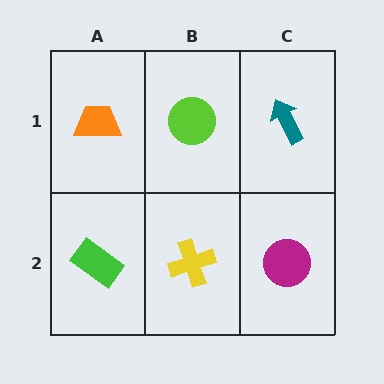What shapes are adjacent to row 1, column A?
A green rectangle (row 2, column A), a lime circle (row 1, column B).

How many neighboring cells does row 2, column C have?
2.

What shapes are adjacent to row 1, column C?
A magenta circle (row 2, column C), a lime circle (row 1, column B).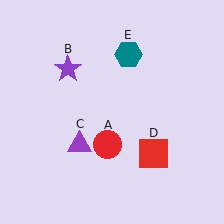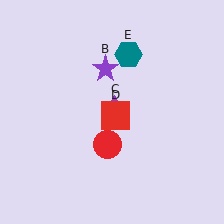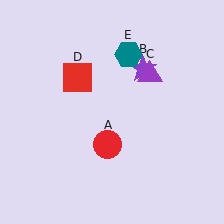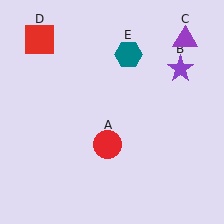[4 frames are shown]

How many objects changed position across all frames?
3 objects changed position: purple star (object B), purple triangle (object C), red square (object D).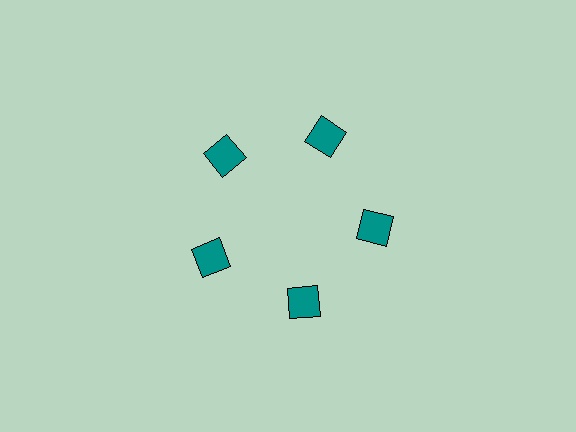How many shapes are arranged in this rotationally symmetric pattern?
There are 5 shapes, arranged in 5 groups of 1.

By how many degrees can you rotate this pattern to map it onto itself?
The pattern maps onto itself every 72 degrees of rotation.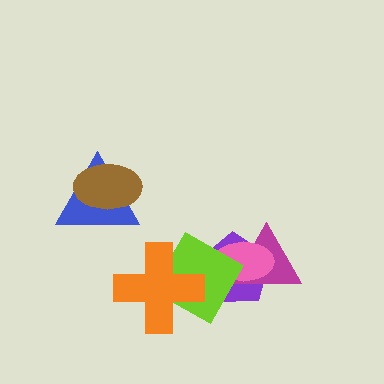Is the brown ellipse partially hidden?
No, no other shape covers it.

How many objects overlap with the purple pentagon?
3 objects overlap with the purple pentagon.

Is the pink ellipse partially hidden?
Yes, it is partially covered by another shape.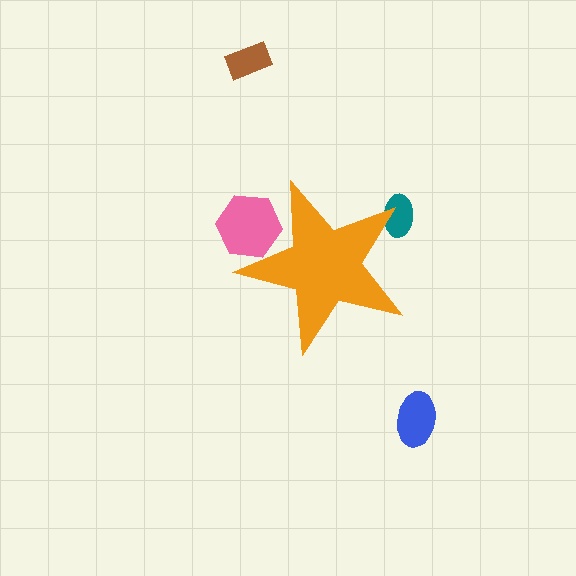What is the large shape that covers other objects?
An orange star.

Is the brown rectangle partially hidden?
No, the brown rectangle is fully visible.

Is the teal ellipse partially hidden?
Yes, the teal ellipse is partially hidden behind the orange star.